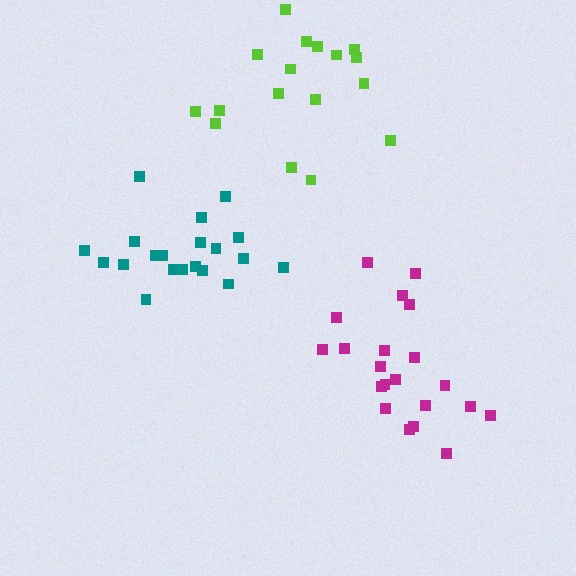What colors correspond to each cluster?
The clusters are colored: magenta, lime, teal.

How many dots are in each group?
Group 1: 21 dots, Group 2: 17 dots, Group 3: 20 dots (58 total).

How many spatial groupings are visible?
There are 3 spatial groupings.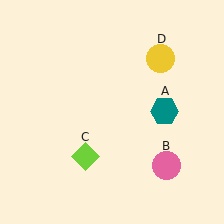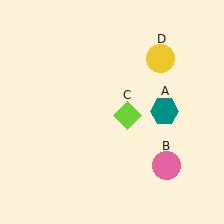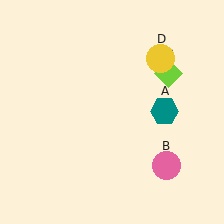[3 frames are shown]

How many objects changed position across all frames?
1 object changed position: lime diamond (object C).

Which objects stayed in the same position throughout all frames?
Teal hexagon (object A) and pink circle (object B) and yellow circle (object D) remained stationary.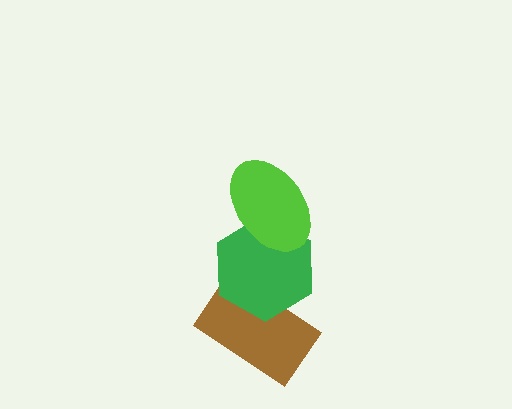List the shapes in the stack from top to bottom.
From top to bottom: the lime ellipse, the green hexagon, the brown rectangle.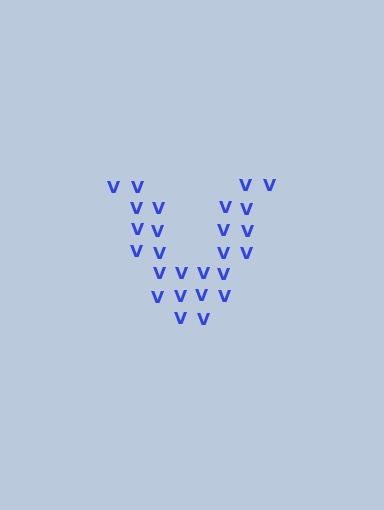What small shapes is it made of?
It is made of small letter V's.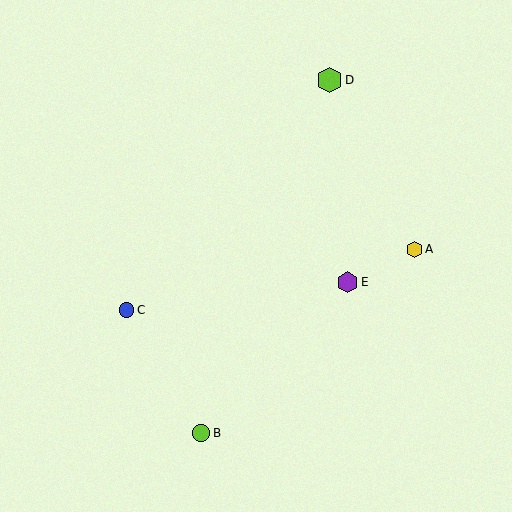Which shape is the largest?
The lime hexagon (labeled D) is the largest.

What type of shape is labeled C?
Shape C is a blue circle.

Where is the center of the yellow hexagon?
The center of the yellow hexagon is at (414, 249).